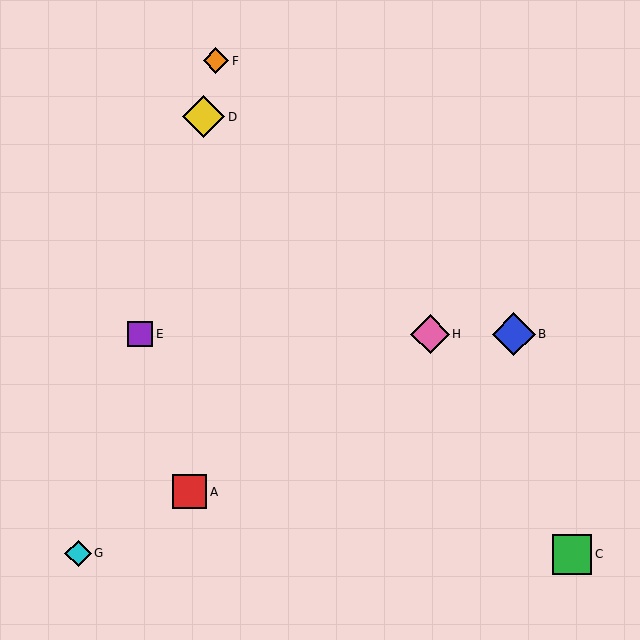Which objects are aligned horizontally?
Objects B, E, H are aligned horizontally.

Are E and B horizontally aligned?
Yes, both are at y≈334.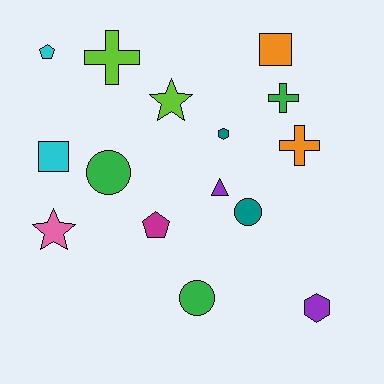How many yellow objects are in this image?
There are no yellow objects.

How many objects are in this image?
There are 15 objects.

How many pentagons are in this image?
There are 2 pentagons.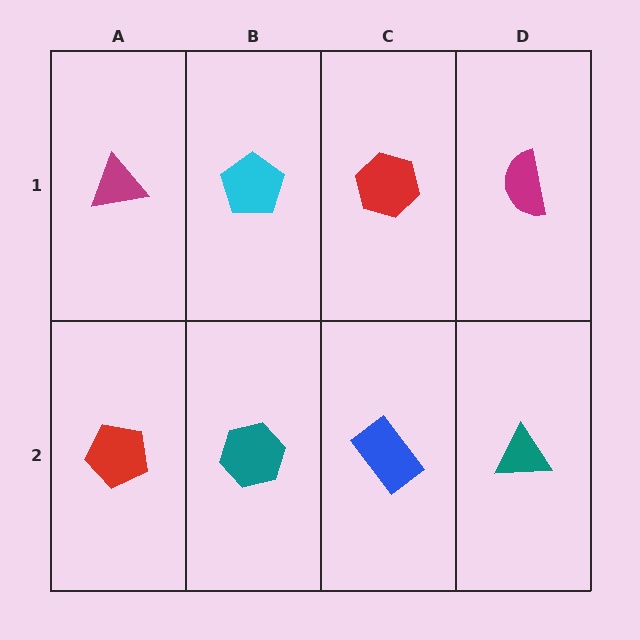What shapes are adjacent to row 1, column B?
A teal hexagon (row 2, column B), a magenta triangle (row 1, column A), a red hexagon (row 1, column C).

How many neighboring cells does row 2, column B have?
3.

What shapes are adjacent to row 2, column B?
A cyan pentagon (row 1, column B), a red pentagon (row 2, column A), a blue rectangle (row 2, column C).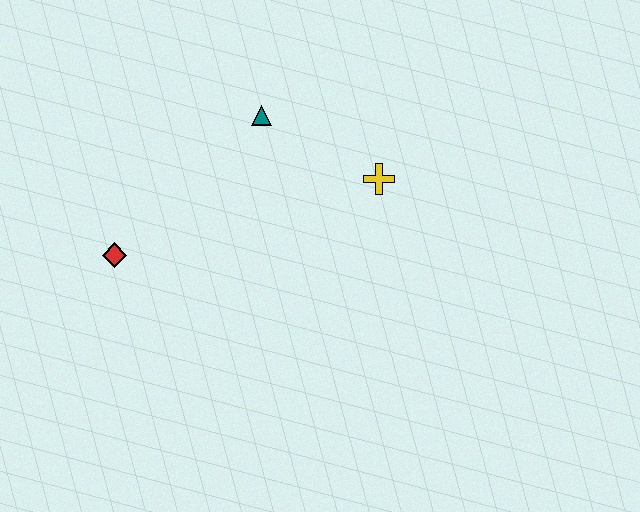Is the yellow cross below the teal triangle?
Yes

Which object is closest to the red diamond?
The teal triangle is closest to the red diamond.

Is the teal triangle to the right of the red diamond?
Yes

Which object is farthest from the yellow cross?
The red diamond is farthest from the yellow cross.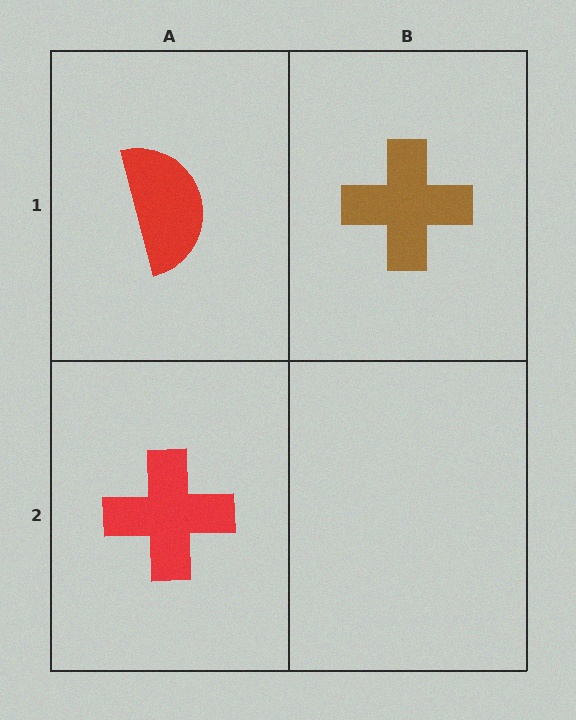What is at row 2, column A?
A red cross.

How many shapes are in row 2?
1 shape.